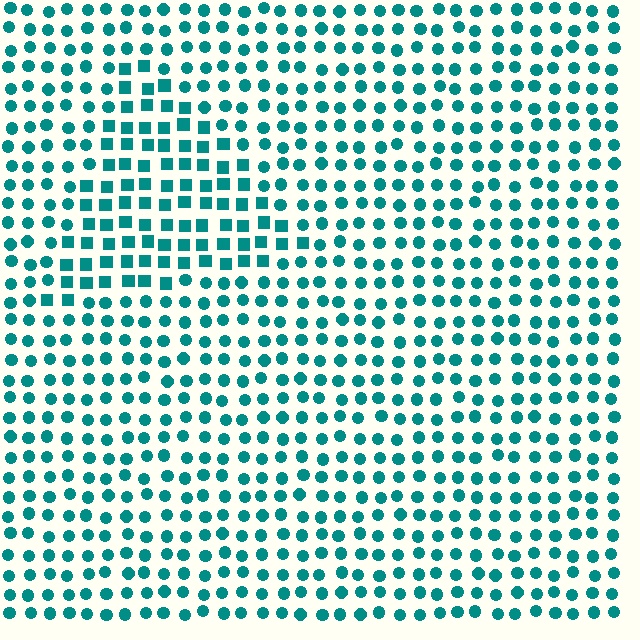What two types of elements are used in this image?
The image uses squares inside the triangle region and circles outside it.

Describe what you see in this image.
The image is filled with small teal elements arranged in a uniform grid. A triangle-shaped region contains squares, while the surrounding area contains circles. The boundary is defined purely by the change in element shape.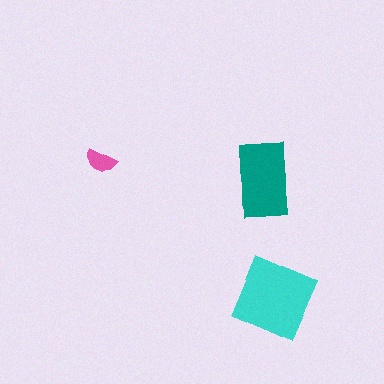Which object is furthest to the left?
The pink semicircle is leftmost.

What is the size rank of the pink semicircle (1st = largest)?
3rd.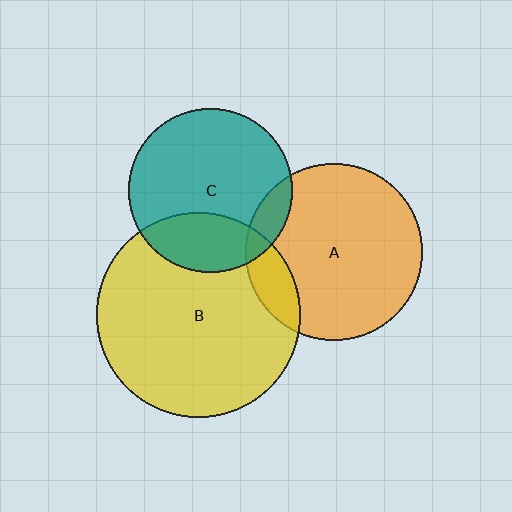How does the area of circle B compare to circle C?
Approximately 1.5 times.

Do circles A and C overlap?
Yes.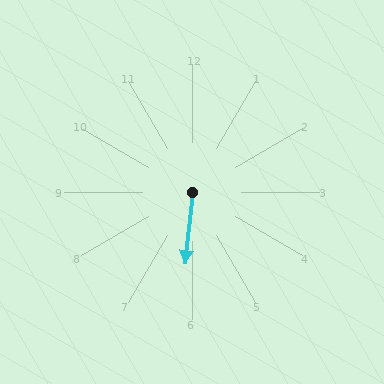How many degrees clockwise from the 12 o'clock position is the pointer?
Approximately 186 degrees.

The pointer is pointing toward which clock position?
Roughly 6 o'clock.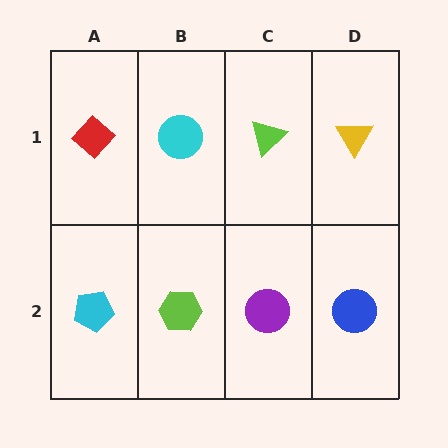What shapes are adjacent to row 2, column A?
A red diamond (row 1, column A), a lime hexagon (row 2, column B).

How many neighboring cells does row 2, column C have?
3.